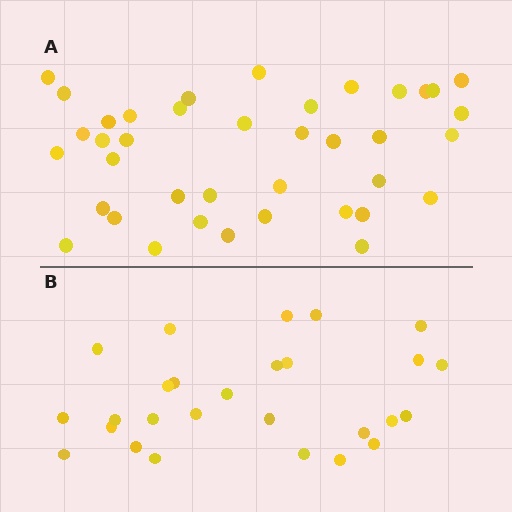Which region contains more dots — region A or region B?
Region A (the top region) has more dots.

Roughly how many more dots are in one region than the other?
Region A has roughly 12 or so more dots than region B.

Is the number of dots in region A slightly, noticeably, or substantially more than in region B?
Region A has noticeably more, but not dramatically so. The ratio is roughly 1.4 to 1.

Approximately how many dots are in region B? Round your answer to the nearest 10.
About 30 dots. (The exact count is 27, which rounds to 30.)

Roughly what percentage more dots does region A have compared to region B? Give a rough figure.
About 45% more.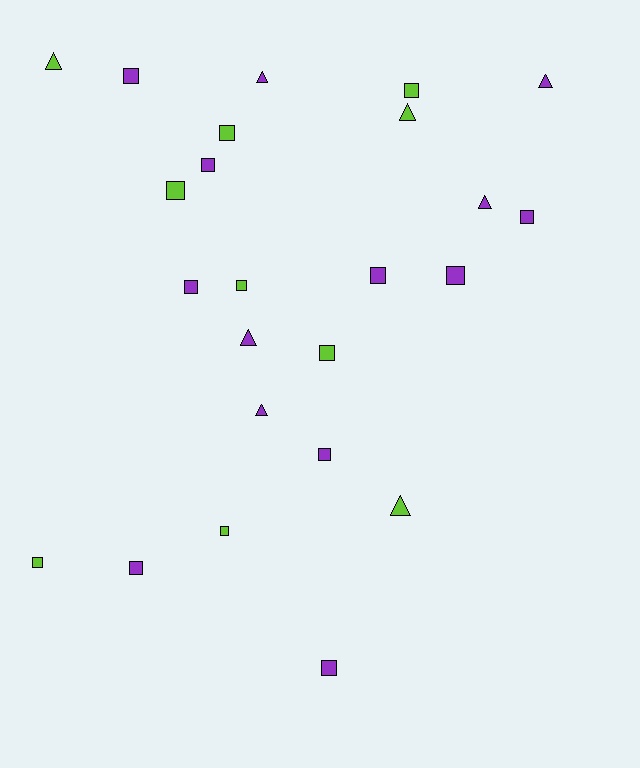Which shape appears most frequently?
Square, with 16 objects.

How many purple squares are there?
There are 9 purple squares.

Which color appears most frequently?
Purple, with 14 objects.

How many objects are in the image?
There are 24 objects.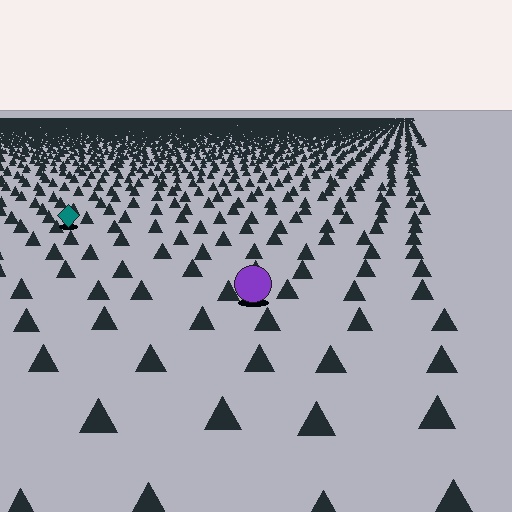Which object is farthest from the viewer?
The teal diamond is farthest from the viewer. It appears smaller and the ground texture around it is denser.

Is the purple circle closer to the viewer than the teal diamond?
Yes. The purple circle is closer — you can tell from the texture gradient: the ground texture is coarser near it.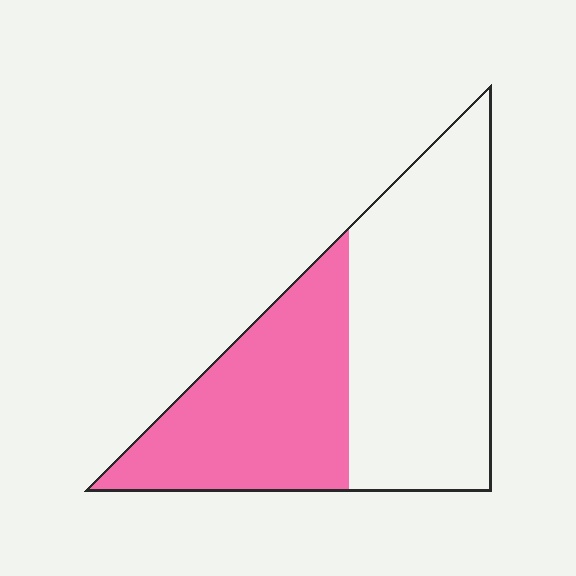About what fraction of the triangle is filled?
About two fifths (2/5).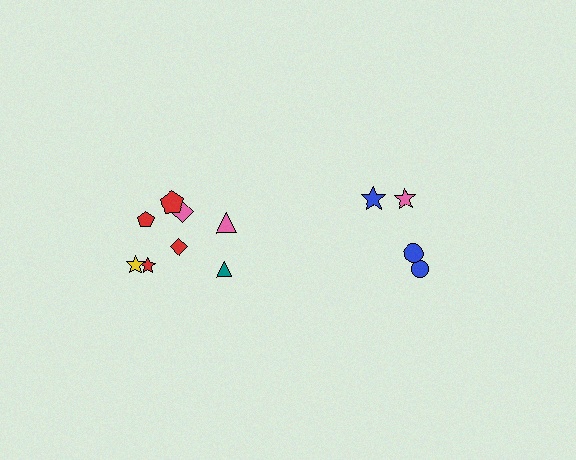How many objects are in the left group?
There are 8 objects.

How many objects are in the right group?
There are 4 objects.